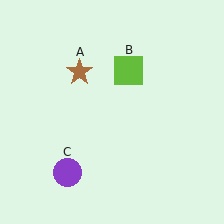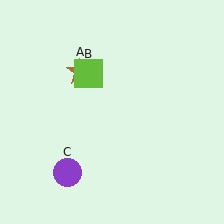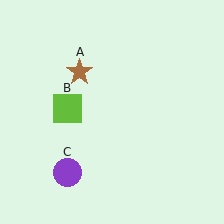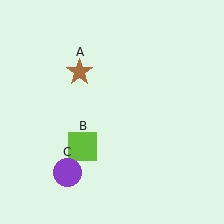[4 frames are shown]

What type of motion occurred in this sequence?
The lime square (object B) rotated counterclockwise around the center of the scene.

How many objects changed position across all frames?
1 object changed position: lime square (object B).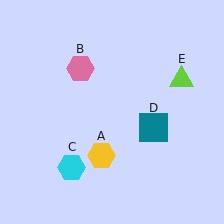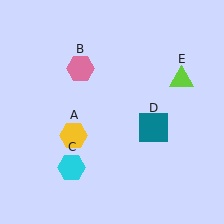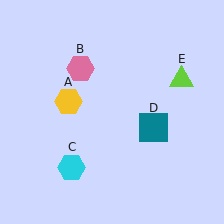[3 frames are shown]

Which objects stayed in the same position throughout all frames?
Pink hexagon (object B) and cyan hexagon (object C) and teal square (object D) and lime triangle (object E) remained stationary.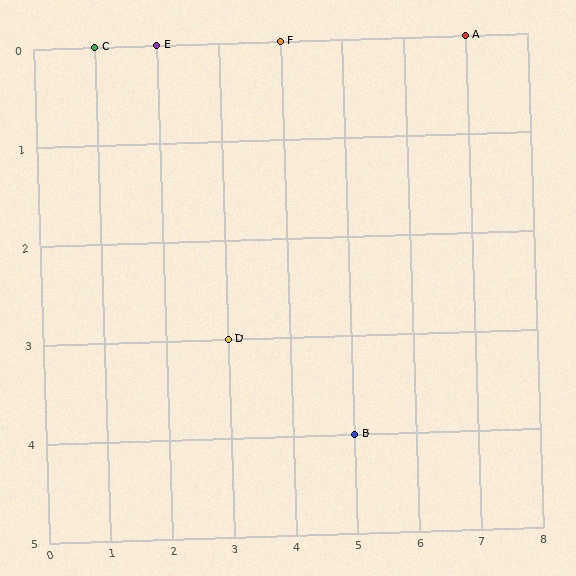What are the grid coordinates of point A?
Point A is at grid coordinates (7, 0).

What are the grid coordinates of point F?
Point F is at grid coordinates (4, 0).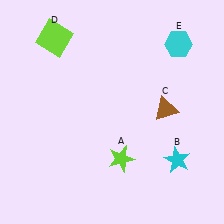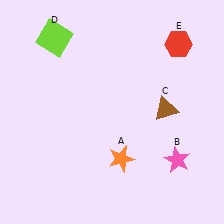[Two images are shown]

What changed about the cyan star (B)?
In Image 1, B is cyan. In Image 2, it changed to pink.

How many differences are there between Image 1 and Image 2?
There are 3 differences between the two images.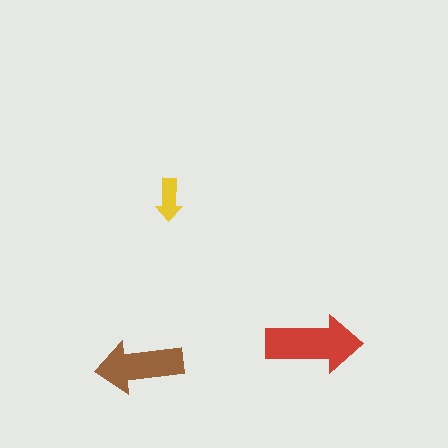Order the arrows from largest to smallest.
the red one, the brown one, the yellow one.